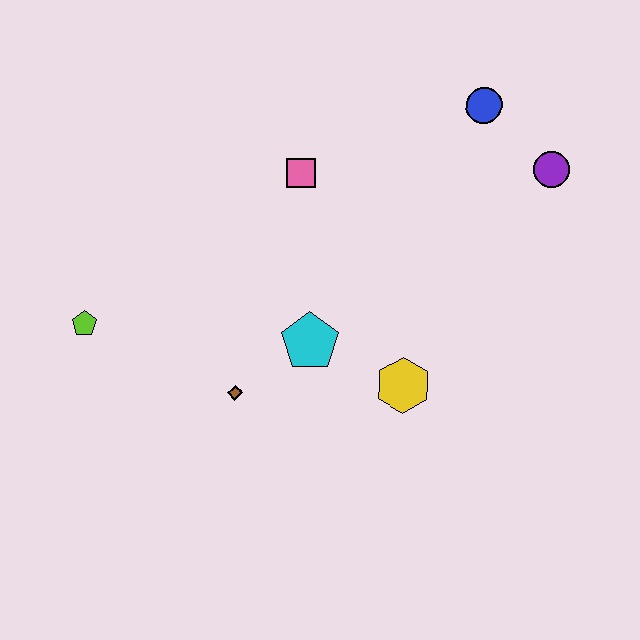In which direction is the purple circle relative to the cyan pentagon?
The purple circle is to the right of the cyan pentagon.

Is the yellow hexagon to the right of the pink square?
Yes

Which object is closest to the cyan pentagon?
The brown diamond is closest to the cyan pentagon.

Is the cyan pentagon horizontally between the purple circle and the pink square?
Yes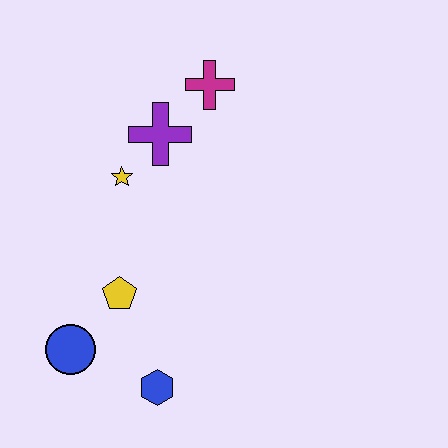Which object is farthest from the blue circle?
The magenta cross is farthest from the blue circle.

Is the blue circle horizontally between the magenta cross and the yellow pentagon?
No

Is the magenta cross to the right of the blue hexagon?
Yes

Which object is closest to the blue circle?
The yellow pentagon is closest to the blue circle.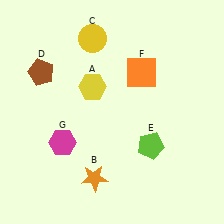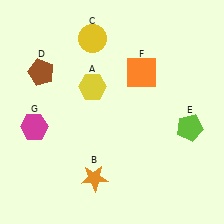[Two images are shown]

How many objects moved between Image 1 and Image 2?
2 objects moved between the two images.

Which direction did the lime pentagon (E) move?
The lime pentagon (E) moved right.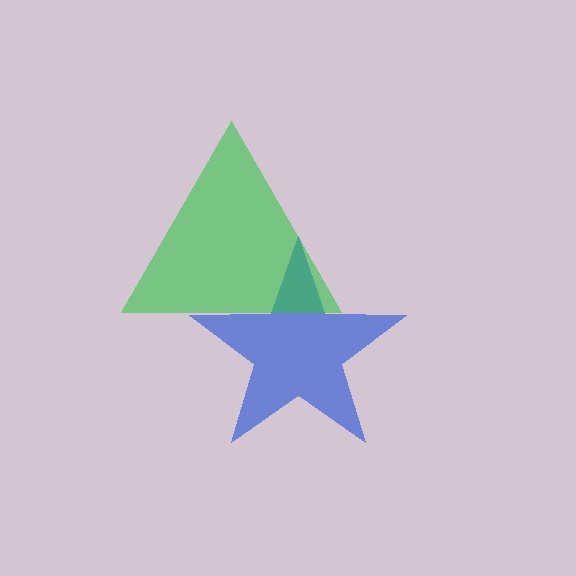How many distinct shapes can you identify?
There are 2 distinct shapes: a blue star, a green triangle.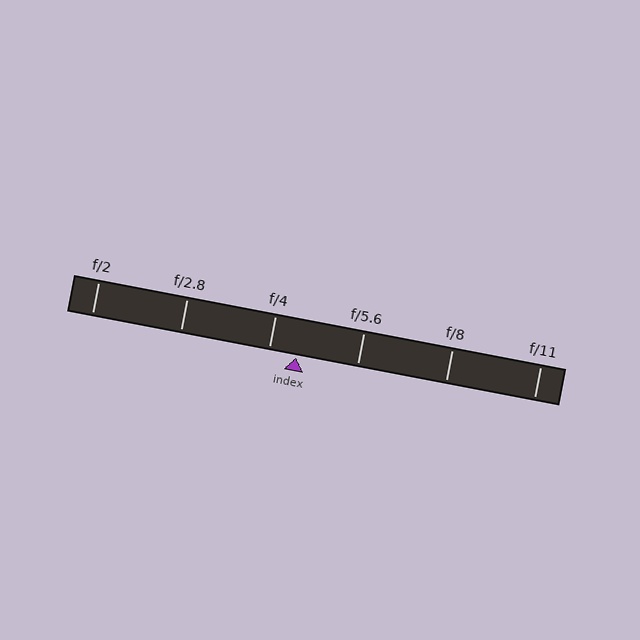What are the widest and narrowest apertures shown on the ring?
The widest aperture shown is f/2 and the narrowest is f/11.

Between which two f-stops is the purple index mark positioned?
The index mark is between f/4 and f/5.6.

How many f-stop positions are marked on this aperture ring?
There are 6 f-stop positions marked.